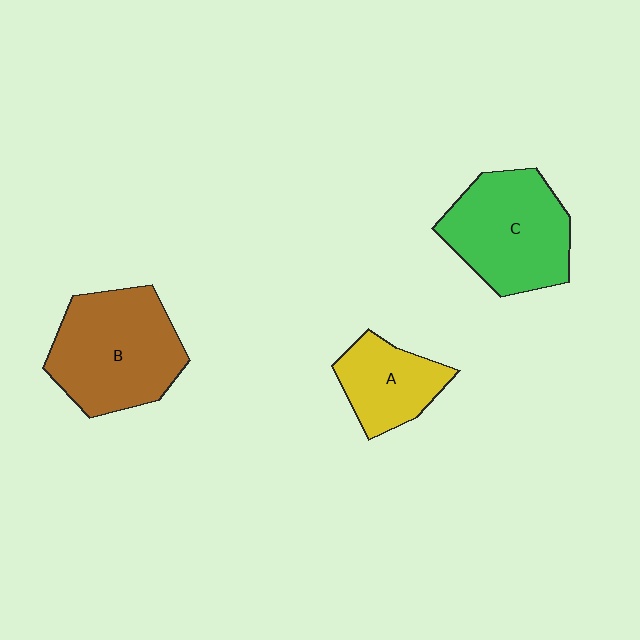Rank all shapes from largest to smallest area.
From largest to smallest: B (brown), C (green), A (yellow).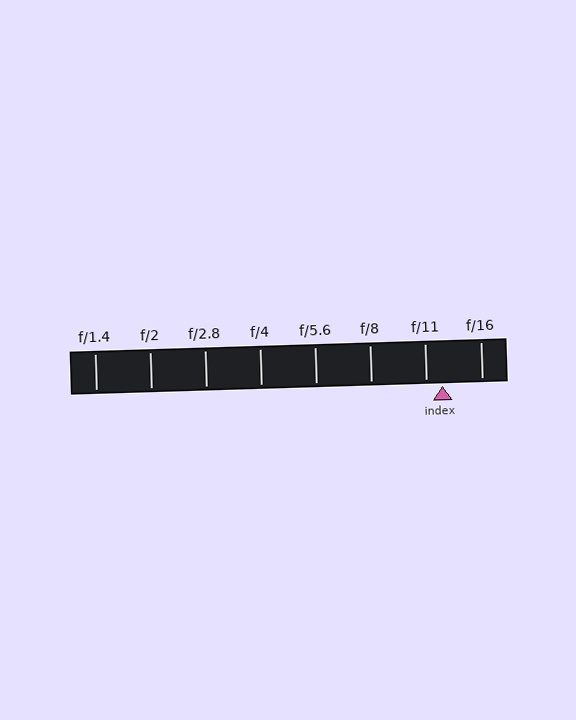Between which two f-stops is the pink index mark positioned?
The index mark is between f/11 and f/16.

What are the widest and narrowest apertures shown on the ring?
The widest aperture shown is f/1.4 and the narrowest is f/16.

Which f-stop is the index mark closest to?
The index mark is closest to f/11.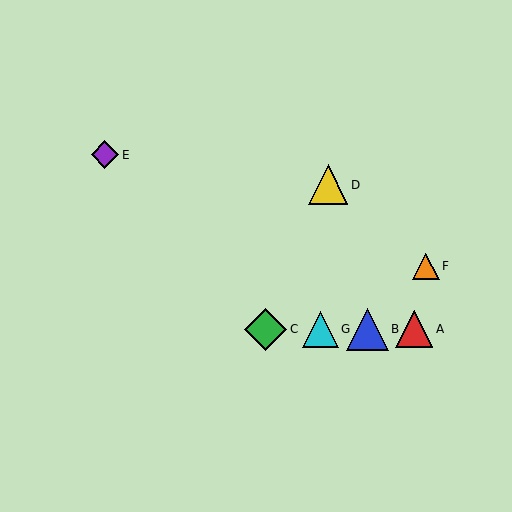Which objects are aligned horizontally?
Objects A, B, C, G are aligned horizontally.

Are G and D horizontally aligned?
No, G is at y≈329 and D is at y≈185.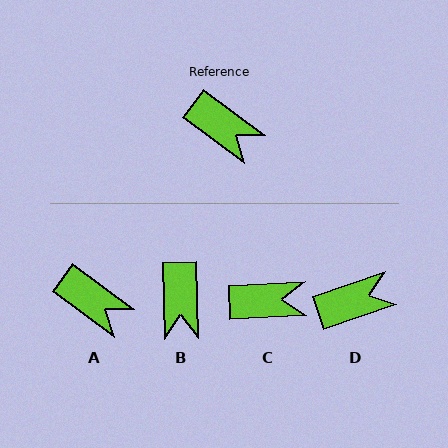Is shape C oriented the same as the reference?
No, it is off by about 39 degrees.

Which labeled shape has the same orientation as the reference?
A.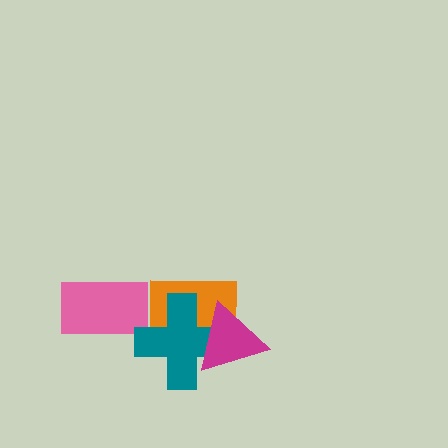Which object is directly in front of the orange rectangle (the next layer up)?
The teal cross is directly in front of the orange rectangle.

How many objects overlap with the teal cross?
2 objects overlap with the teal cross.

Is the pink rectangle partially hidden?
No, no other shape covers it.